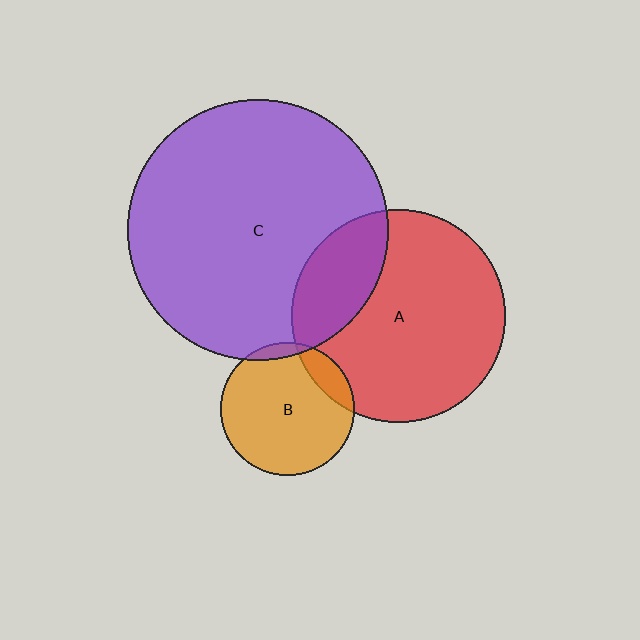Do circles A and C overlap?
Yes.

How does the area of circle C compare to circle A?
Approximately 1.5 times.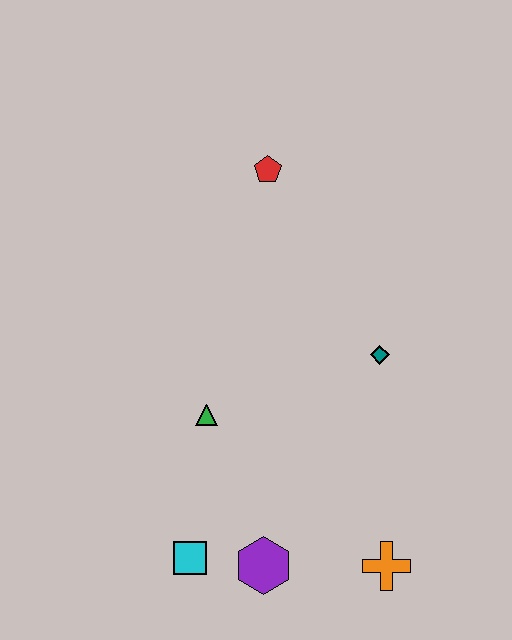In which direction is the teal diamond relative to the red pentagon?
The teal diamond is below the red pentagon.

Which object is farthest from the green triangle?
The red pentagon is farthest from the green triangle.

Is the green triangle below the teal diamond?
Yes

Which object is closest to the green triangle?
The cyan square is closest to the green triangle.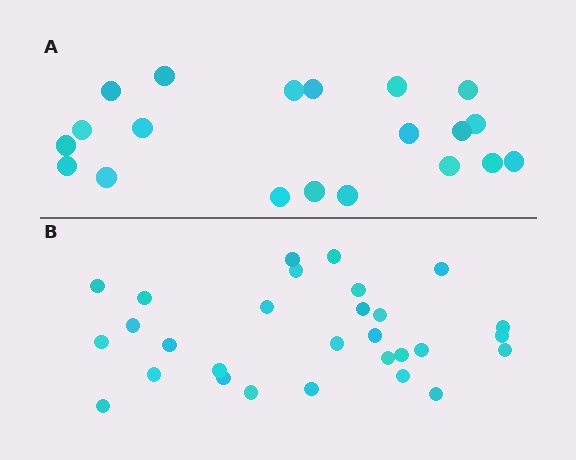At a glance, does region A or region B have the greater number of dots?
Region B (the bottom region) has more dots.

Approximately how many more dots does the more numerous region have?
Region B has roughly 8 or so more dots than region A.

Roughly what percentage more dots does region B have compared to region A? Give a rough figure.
About 45% more.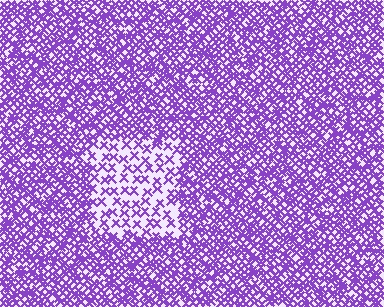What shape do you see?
I see a rectangle.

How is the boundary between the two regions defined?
The boundary is defined by a change in element density (approximately 2.4x ratio). All elements are the same color, size, and shape.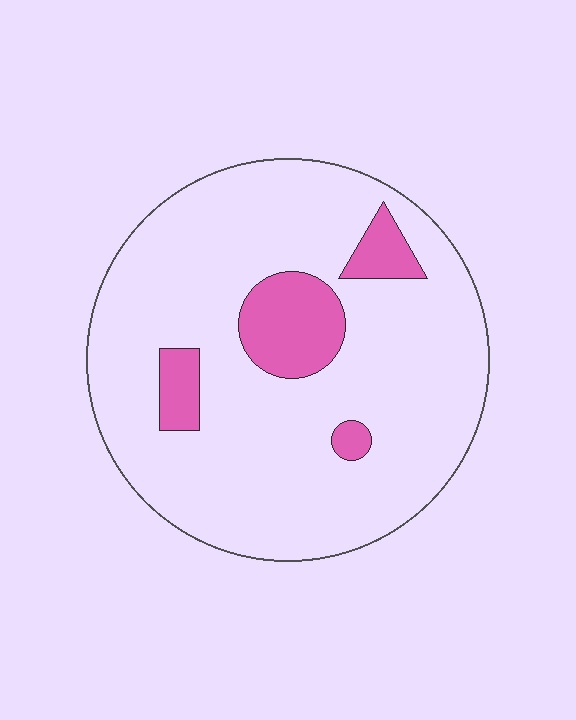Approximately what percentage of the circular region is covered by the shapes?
Approximately 15%.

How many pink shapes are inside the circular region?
4.